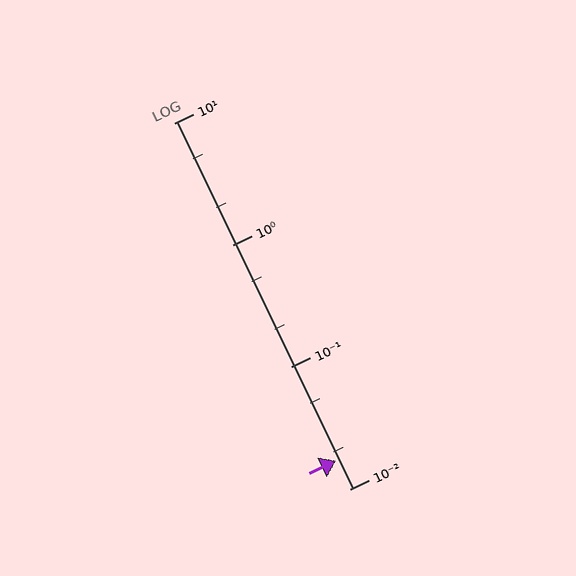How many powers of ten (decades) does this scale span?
The scale spans 3 decades, from 0.01 to 10.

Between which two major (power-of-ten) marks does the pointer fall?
The pointer is between 0.01 and 0.1.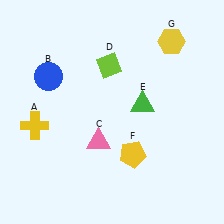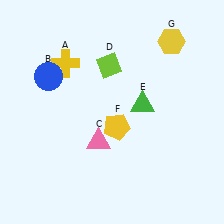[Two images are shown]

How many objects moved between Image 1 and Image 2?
2 objects moved between the two images.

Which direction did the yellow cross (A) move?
The yellow cross (A) moved up.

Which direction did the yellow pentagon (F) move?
The yellow pentagon (F) moved up.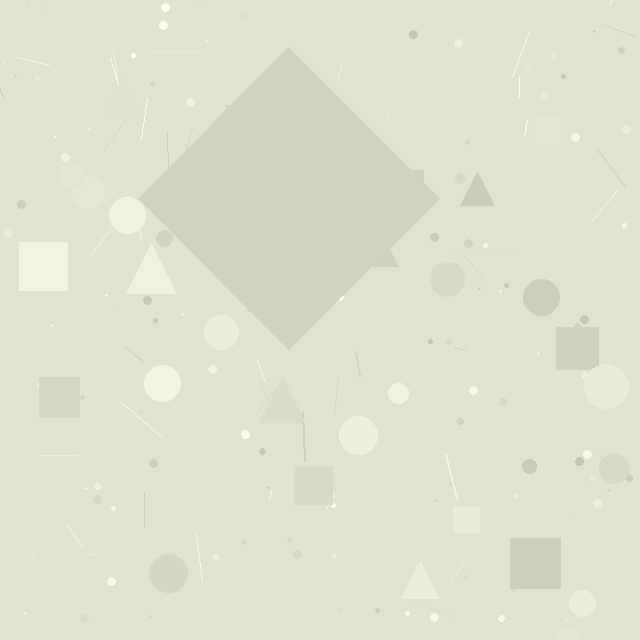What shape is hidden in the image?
A diamond is hidden in the image.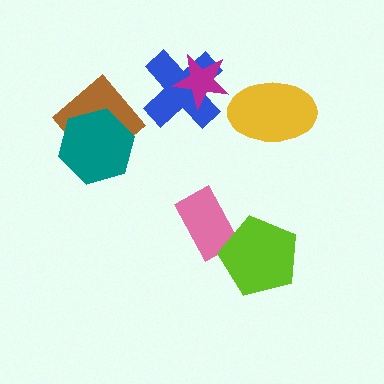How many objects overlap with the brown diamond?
1 object overlaps with the brown diamond.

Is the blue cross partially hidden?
Yes, it is partially covered by another shape.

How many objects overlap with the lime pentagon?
1 object overlaps with the lime pentagon.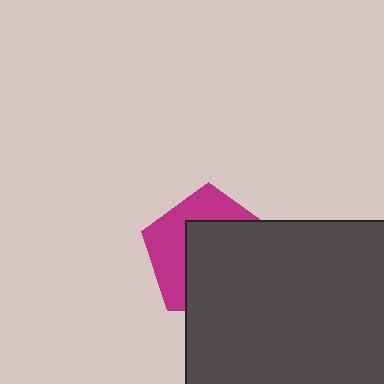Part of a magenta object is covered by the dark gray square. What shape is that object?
It is a pentagon.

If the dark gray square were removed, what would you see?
You would see the complete magenta pentagon.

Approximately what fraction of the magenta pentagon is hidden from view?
Roughly 60% of the magenta pentagon is hidden behind the dark gray square.